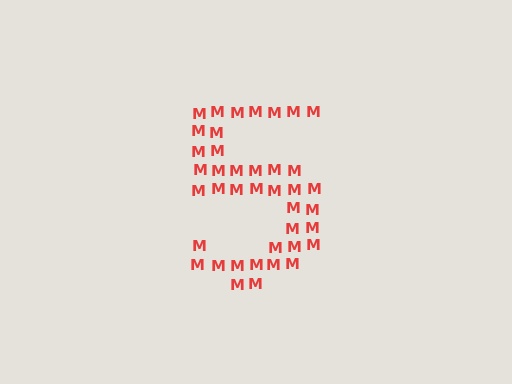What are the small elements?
The small elements are letter M's.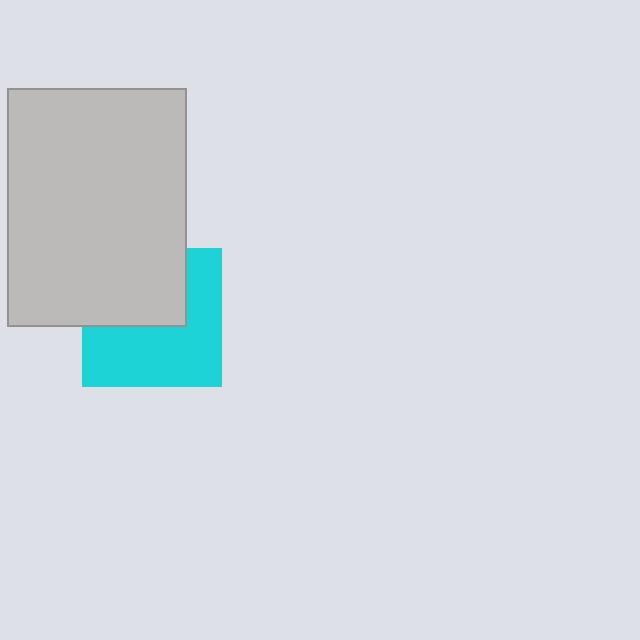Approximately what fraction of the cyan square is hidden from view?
Roughly 43% of the cyan square is hidden behind the light gray rectangle.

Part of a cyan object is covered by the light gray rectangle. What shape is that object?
It is a square.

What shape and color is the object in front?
The object in front is a light gray rectangle.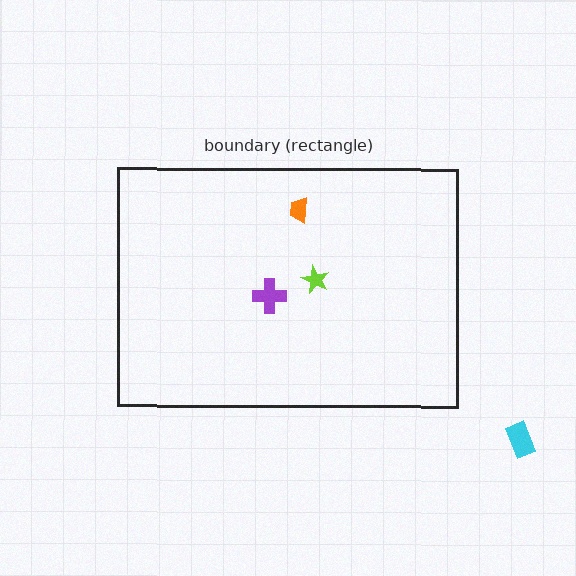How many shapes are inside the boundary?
3 inside, 1 outside.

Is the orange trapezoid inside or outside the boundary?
Inside.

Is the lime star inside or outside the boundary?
Inside.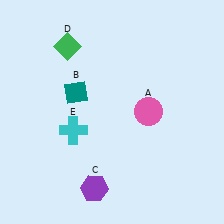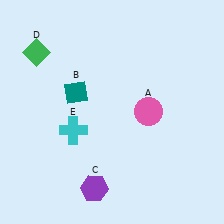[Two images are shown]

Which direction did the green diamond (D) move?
The green diamond (D) moved left.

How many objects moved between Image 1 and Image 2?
1 object moved between the two images.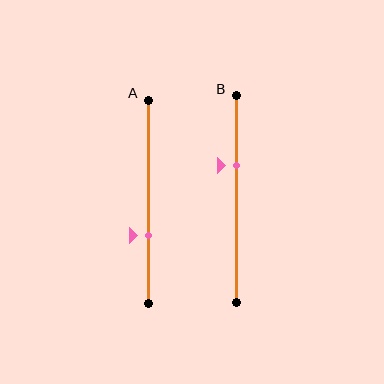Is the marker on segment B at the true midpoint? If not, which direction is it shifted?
No, the marker on segment B is shifted upward by about 16% of the segment length.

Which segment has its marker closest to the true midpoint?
Segment B has its marker closest to the true midpoint.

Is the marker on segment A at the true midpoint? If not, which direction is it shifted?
No, the marker on segment A is shifted downward by about 17% of the segment length.